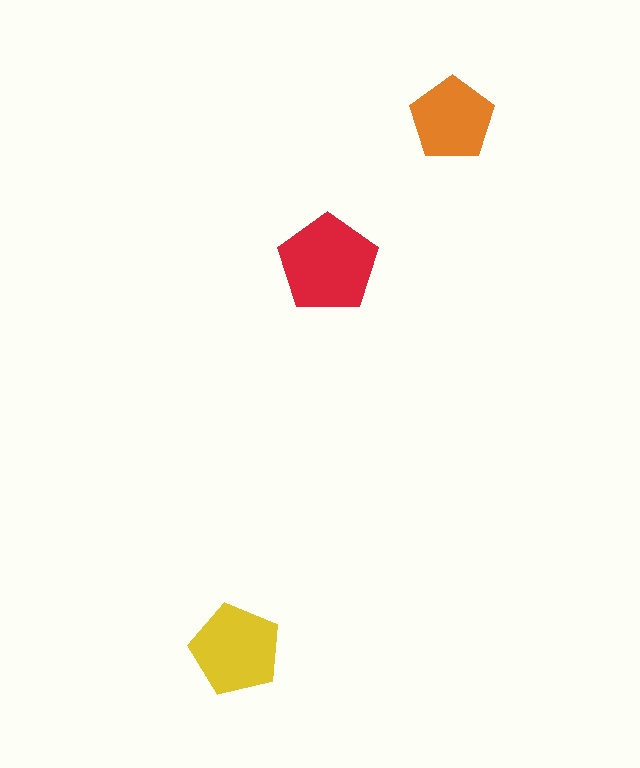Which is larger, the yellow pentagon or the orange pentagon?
The yellow one.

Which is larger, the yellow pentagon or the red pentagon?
The red one.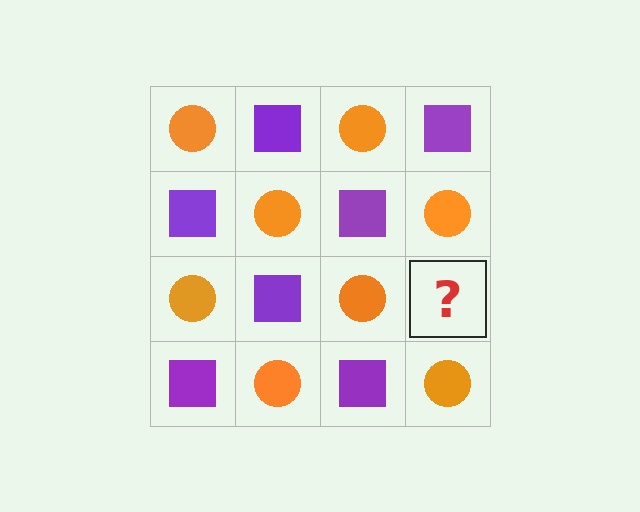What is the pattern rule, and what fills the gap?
The rule is that it alternates orange circle and purple square in a checkerboard pattern. The gap should be filled with a purple square.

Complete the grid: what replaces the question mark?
The question mark should be replaced with a purple square.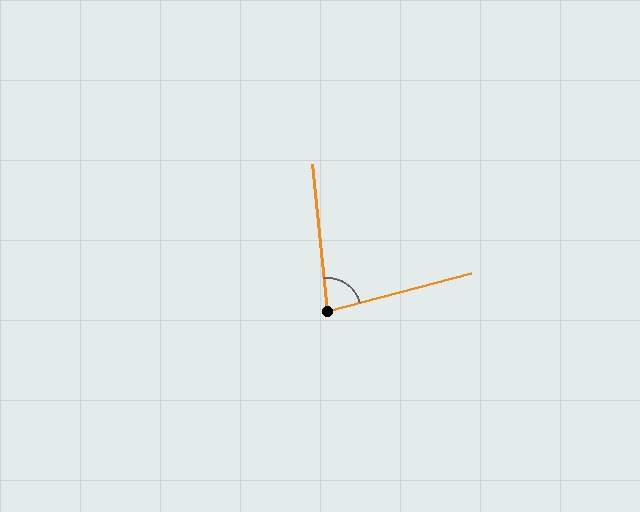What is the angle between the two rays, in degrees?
Approximately 81 degrees.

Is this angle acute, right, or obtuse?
It is acute.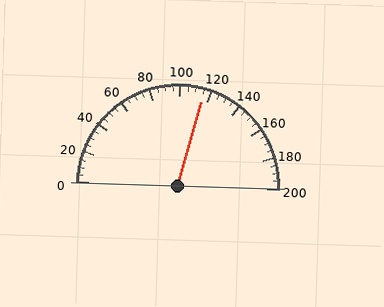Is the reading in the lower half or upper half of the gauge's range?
The reading is in the upper half of the range (0 to 200).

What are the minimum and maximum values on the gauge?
The gauge ranges from 0 to 200.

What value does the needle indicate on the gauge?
The needle indicates approximately 115.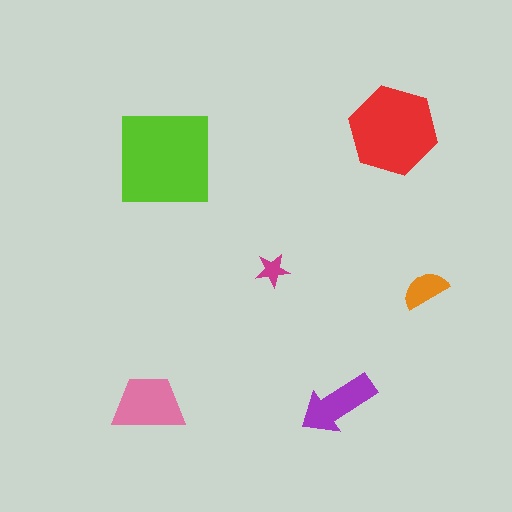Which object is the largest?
The lime square.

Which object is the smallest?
The magenta star.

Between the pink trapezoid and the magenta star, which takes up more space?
The pink trapezoid.